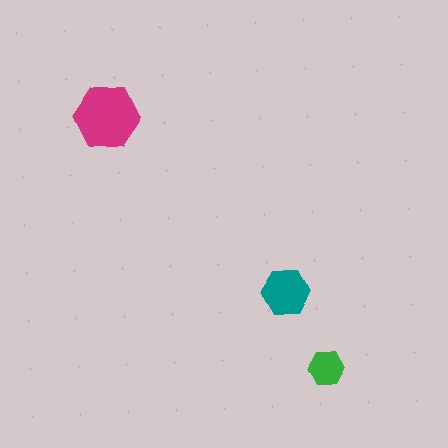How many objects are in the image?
There are 3 objects in the image.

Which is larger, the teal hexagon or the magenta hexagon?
The magenta one.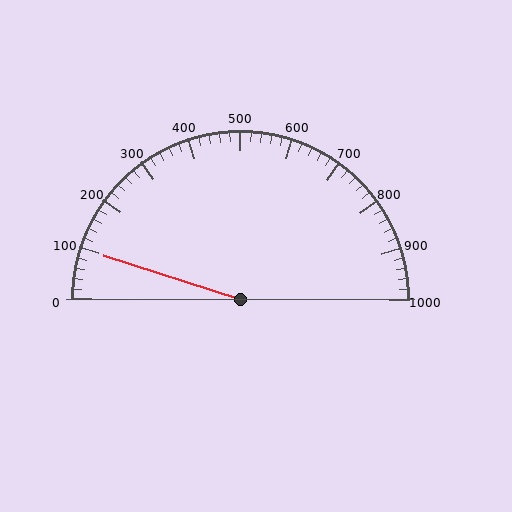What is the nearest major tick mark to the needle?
The nearest major tick mark is 100.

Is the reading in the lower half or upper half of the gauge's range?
The reading is in the lower half of the range (0 to 1000).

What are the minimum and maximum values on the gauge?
The gauge ranges from 0 to 1000.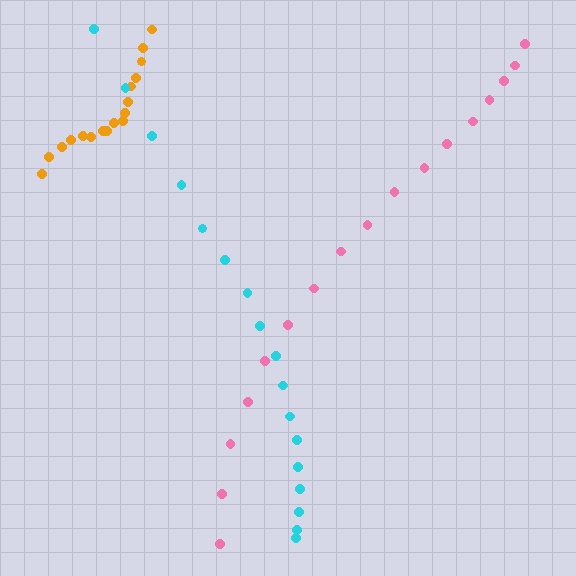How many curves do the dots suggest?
There are 3 distinct paths.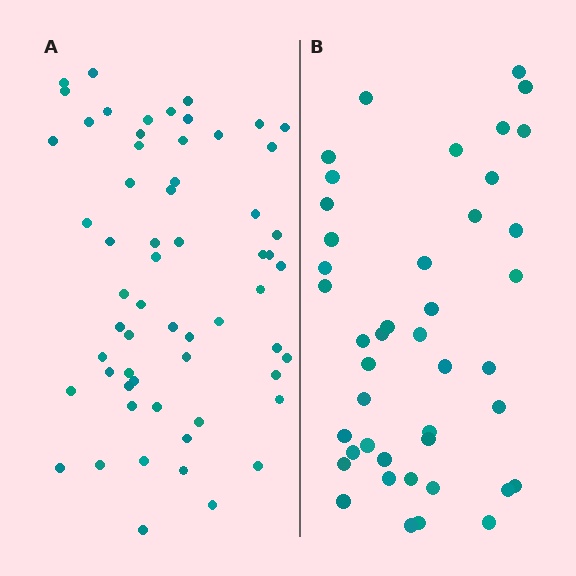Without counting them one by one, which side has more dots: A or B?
Region A (the left region) has more dots.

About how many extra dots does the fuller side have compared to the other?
Region A has approximately 15 more dots than region B.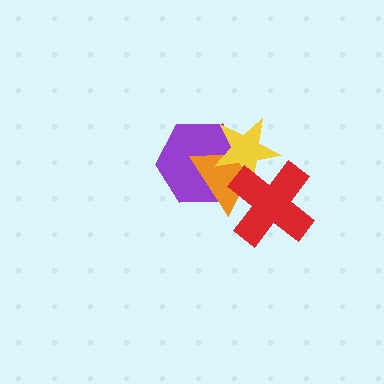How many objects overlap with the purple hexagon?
2 objects overlap with the purple hexagon.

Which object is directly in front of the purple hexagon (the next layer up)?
The orange triangle is directly in front of the purple hexagon.